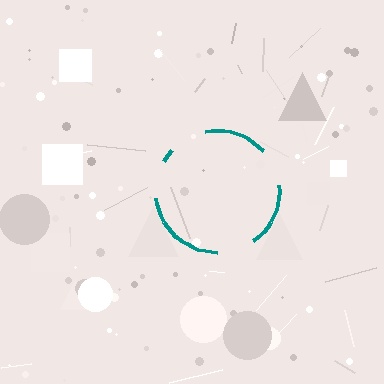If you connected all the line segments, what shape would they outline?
They would outline a circle.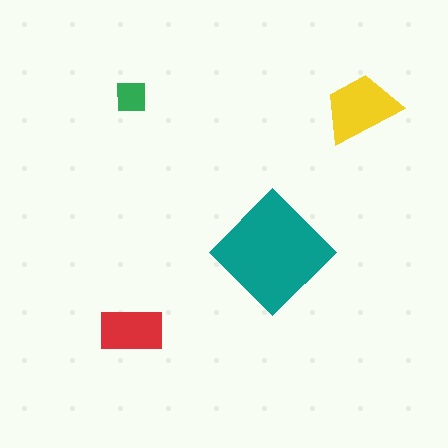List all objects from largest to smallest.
The teal diamond, the yellow trapezoid, the red rectangle, the green square.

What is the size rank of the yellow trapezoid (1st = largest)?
2nd.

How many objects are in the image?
There are 4 objects in the image.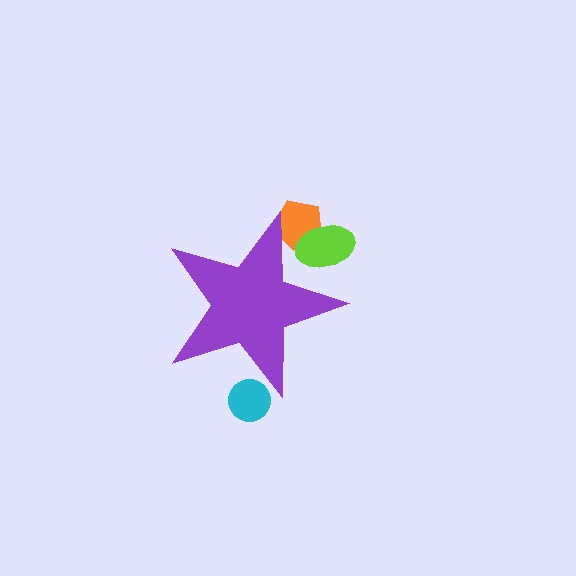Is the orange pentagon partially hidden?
Yes, the orange pentagon is partially hidden behind the purple star.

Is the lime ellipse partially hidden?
Yes, the lime ellipse is partially hidden behind the purple star.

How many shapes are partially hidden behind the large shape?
3 shapes are partially hidden.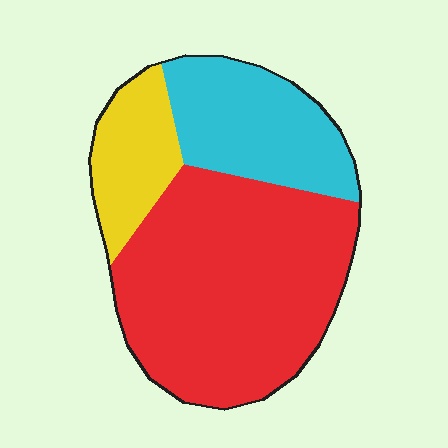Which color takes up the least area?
Yellow, at roughly 15%.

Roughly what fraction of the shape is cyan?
Cyan covers roughly 25% of the shape.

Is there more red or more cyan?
Red.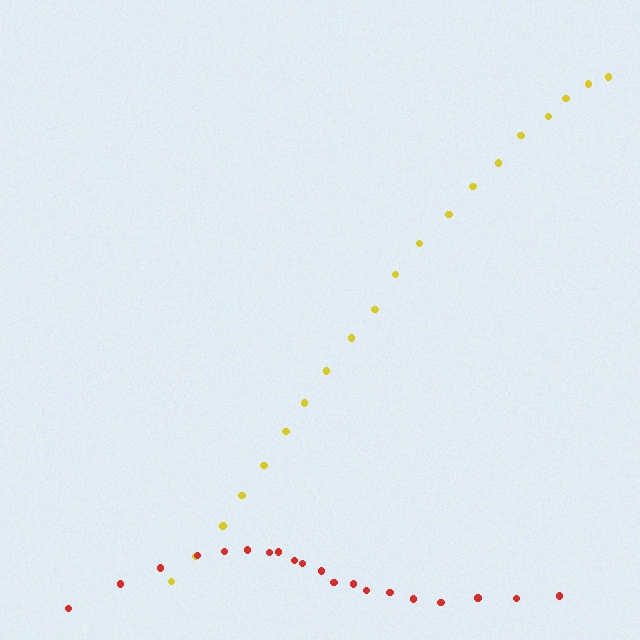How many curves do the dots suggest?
There are 2 distinct paths.